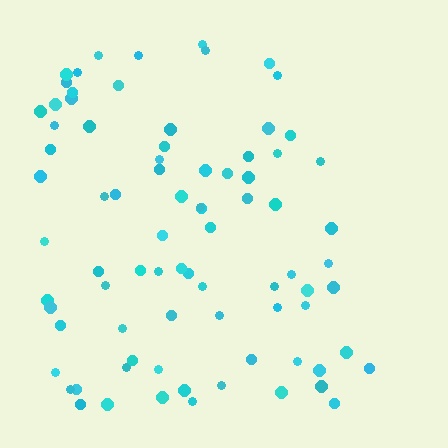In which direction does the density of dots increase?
From right to left, with the left side densest.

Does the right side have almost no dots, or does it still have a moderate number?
Still a moderate number, just noticeably fewer than the left.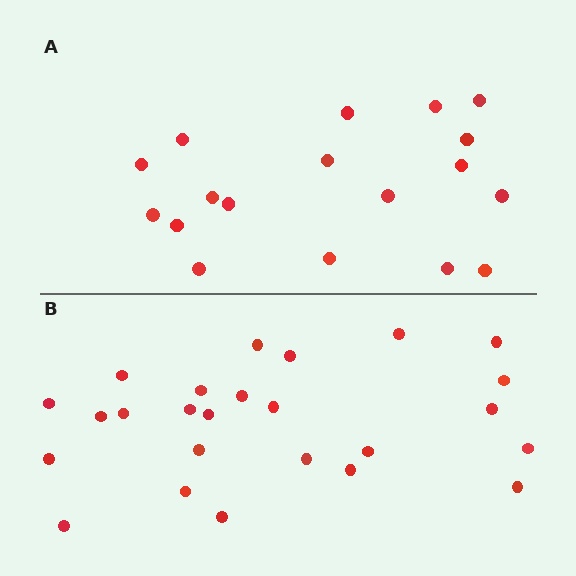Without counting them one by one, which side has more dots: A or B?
Region B (the bottom region) has more dots.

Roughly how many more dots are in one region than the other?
Region B has roughly 8 or so more dots than region A.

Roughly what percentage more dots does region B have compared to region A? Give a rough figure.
About 40% more.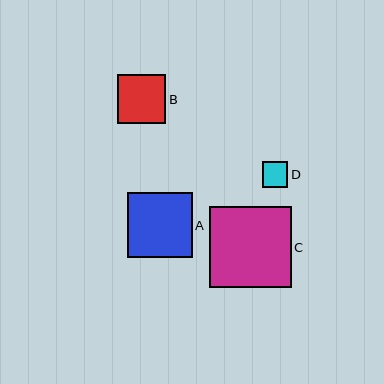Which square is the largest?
Square C is the largest with a size of approximately 81 pixels.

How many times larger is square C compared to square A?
Square C is approximately 1.3 times the size of square A.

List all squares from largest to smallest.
From largest to smallest: C, A, B, D.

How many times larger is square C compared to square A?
Square C is approximately 1.3 times the size of square A.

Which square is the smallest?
Square D is the smallest with a size of approximately 26 pixels.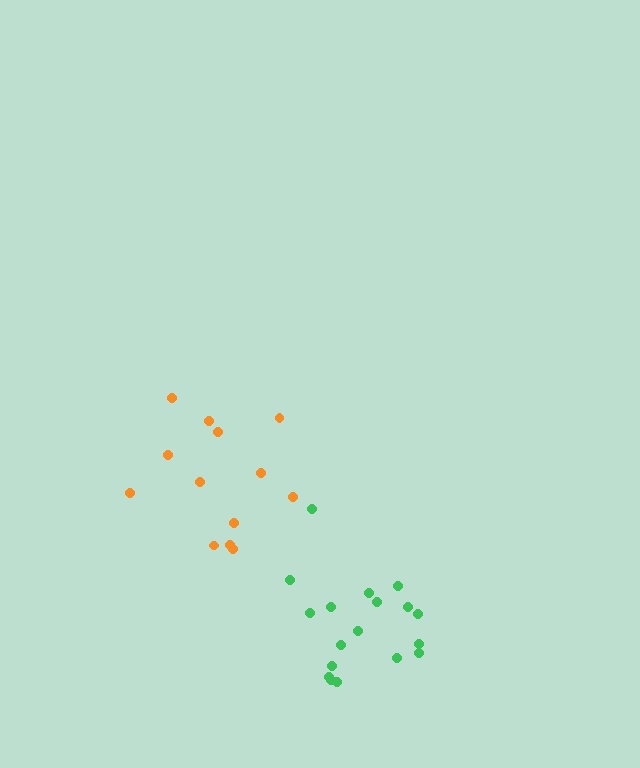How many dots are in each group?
Group 1: 18 dots, Group 2: 13 dots (31 total).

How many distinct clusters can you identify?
There are 2 distinct clusters.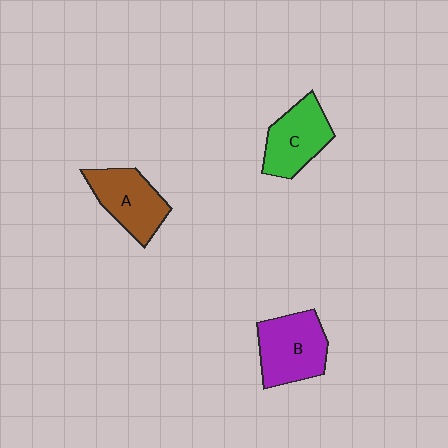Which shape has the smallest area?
Shape C (green).